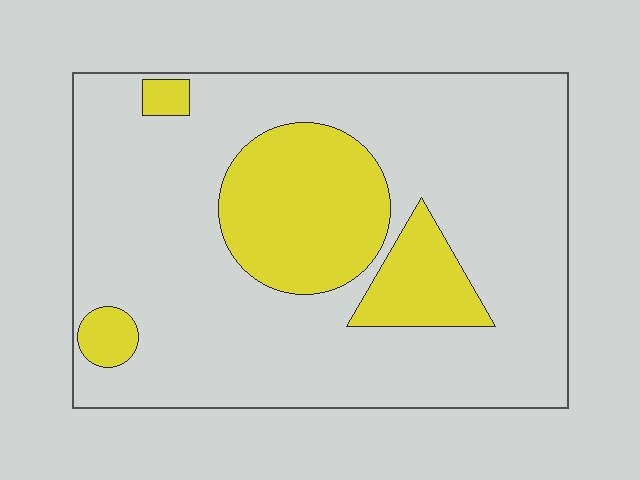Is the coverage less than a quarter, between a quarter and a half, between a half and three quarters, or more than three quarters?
Less than a quarter.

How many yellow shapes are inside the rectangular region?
4.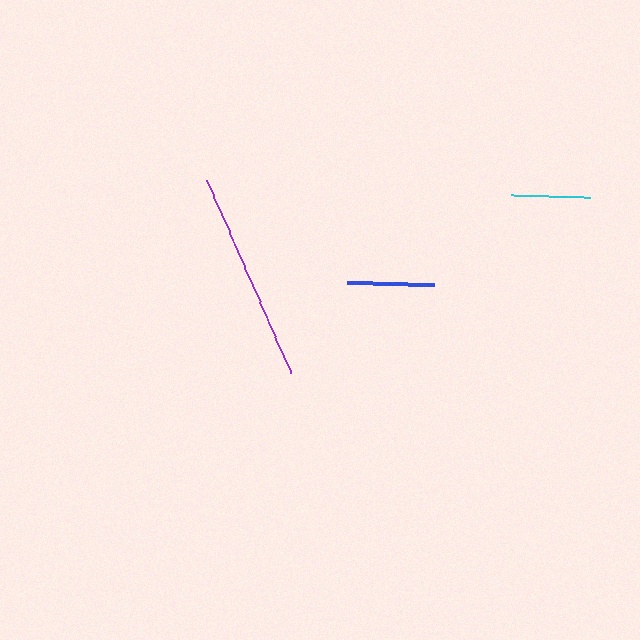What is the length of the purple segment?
The purple segment is approximately 211 pixels long.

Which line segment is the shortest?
The cyan line is the shortest at approximately 79 pixels.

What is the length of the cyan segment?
The cyan segment is approximately 79 pixels long.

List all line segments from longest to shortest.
From longest to shortest: purple, blue, cyan.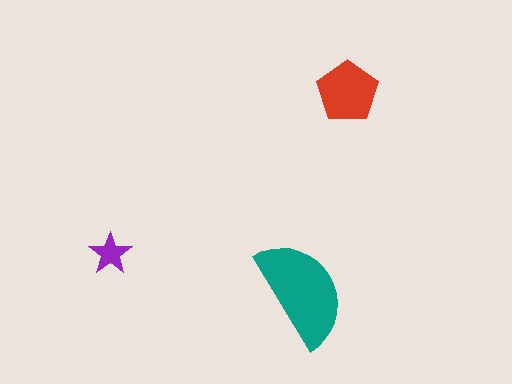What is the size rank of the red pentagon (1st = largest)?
2nd.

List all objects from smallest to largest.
The purple star, the red pentagon, the teal semicircle.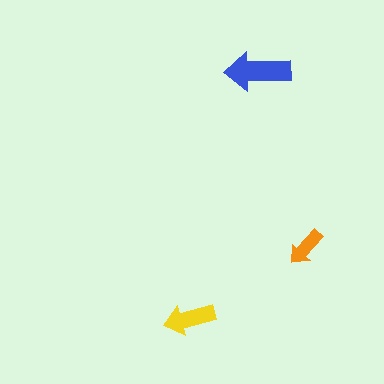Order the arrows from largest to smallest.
the blue one, the yellow one, the orange one.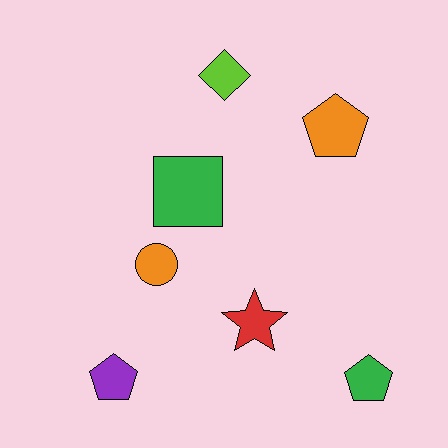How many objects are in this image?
There are 7 objects.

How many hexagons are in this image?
There are no hexagons.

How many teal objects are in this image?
There are no teal objects.